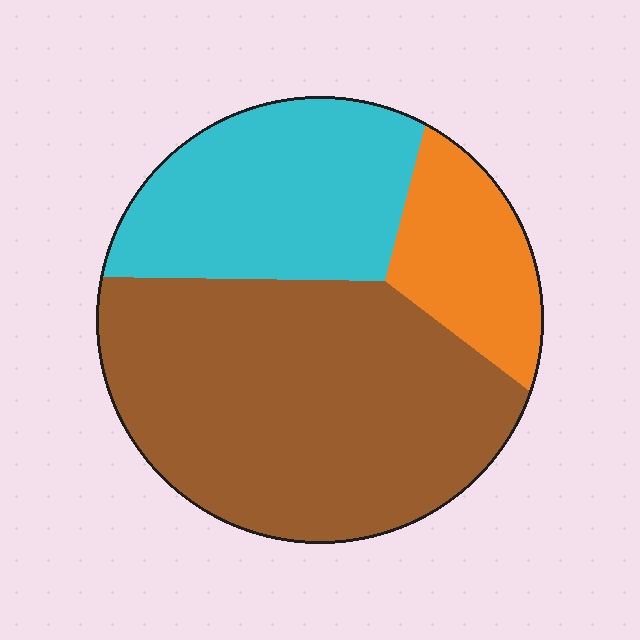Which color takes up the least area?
Orange, at roughly 15%.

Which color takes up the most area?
Brown, at roughly 55%.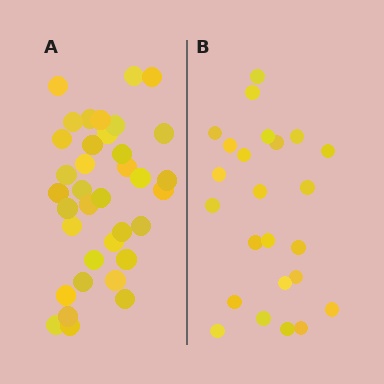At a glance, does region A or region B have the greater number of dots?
Region A (the left region) has more dots.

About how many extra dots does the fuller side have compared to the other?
Region A has roughly 12 or so more dots than region B.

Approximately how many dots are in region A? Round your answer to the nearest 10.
About 40 dots. (The exact count is 36, which rounds to 40.)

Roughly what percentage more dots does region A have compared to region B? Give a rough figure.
About 50% more.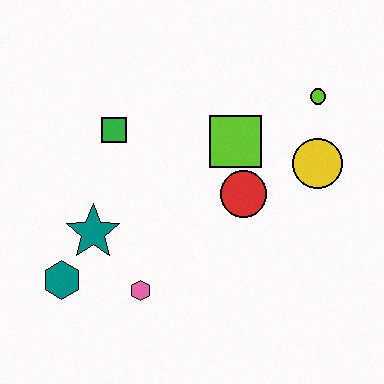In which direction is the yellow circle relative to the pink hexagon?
The yellow circle is to the right of the pink hexagon.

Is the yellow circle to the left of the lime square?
No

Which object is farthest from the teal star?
The lime circle is farthest from the teal star.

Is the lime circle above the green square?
Yes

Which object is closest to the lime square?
The red circle is closest to the lime square.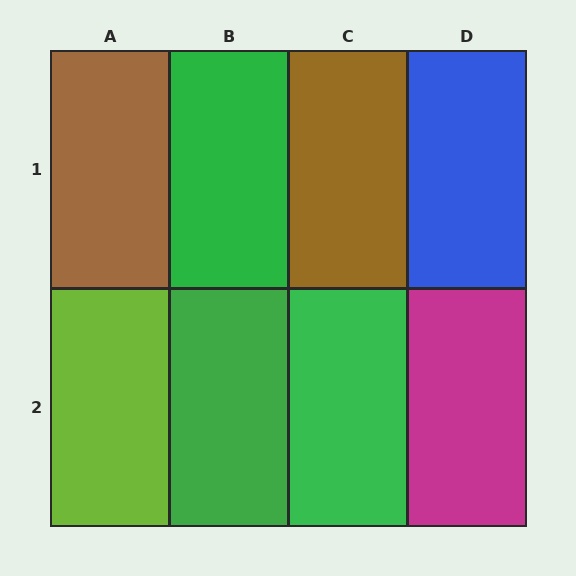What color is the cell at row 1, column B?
Green.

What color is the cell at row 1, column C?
Brown.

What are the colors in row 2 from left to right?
Lime, green, green, magenta.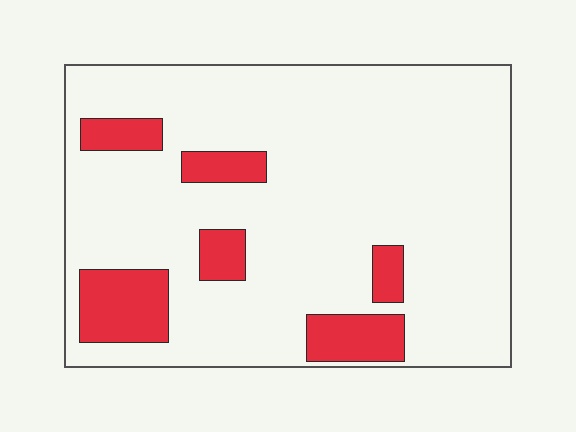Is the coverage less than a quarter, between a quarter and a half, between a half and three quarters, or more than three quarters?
Less than a quarter.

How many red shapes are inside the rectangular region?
6.